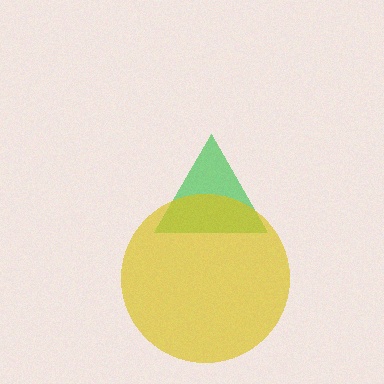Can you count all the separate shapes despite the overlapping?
Yes, there are 2 separate shapes.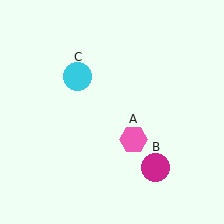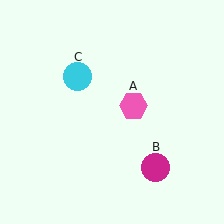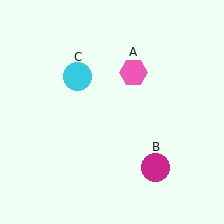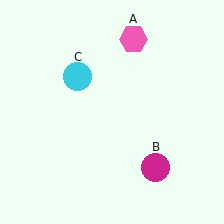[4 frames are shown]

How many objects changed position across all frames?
1 object changed position: pink hexagon (object A).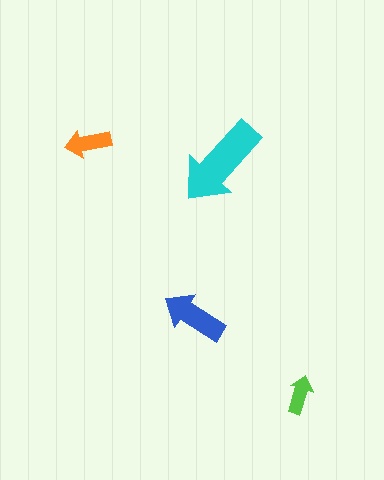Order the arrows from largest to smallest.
the cyan one, the blue one, the orange one, the lime one.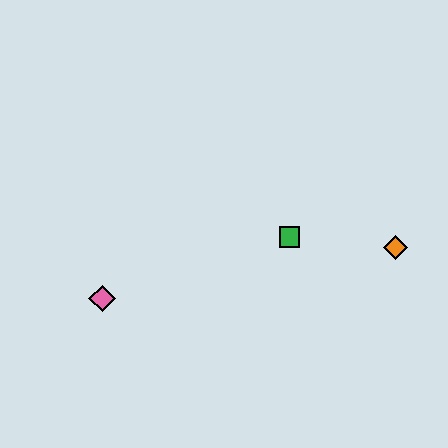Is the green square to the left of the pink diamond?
No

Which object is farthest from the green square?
The pink diamond is farthest from the green square.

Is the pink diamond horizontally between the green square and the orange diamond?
No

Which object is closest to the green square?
The orange diamond is closest to the green square.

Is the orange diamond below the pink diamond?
No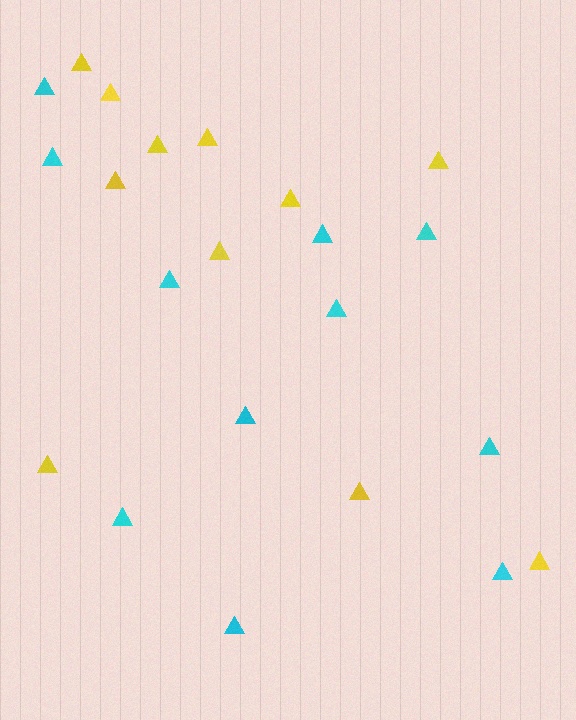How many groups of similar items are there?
There are 2 groups: one group of yellow triangles (11) and one group of cyan triangles (11).